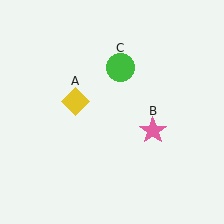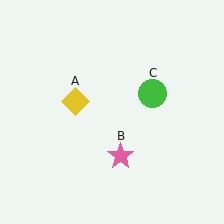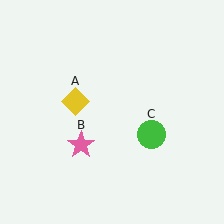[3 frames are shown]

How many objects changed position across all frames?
2 objects changed position: pink star (object B), green circle (object C).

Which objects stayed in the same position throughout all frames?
Yellow diamond (object A) remained stationary.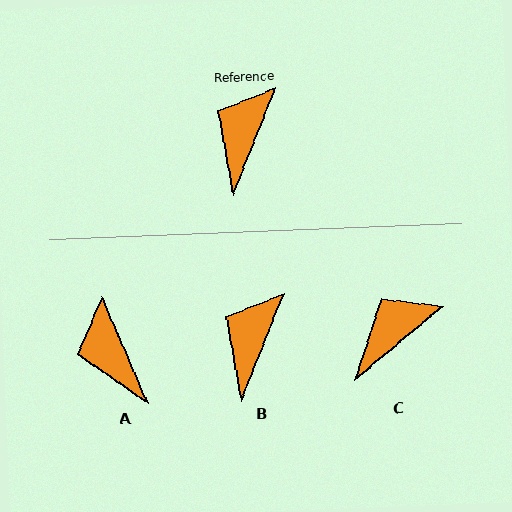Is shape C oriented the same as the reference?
No, it is off by about 28 degrees.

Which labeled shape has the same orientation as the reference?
B.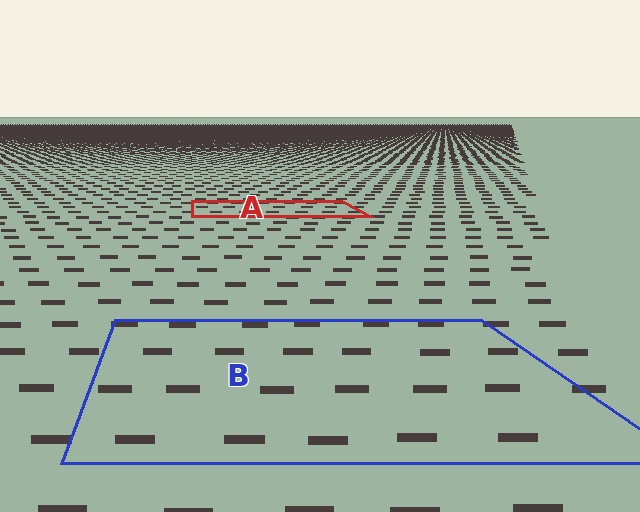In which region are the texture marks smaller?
The texture marks are smaller in region A, because it is farther away.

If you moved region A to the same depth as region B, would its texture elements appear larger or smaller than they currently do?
They would appear larger. At a closer depth, the same texture elements are projected at a bigger on-screen size.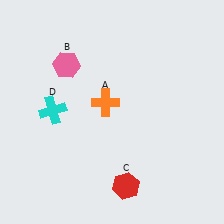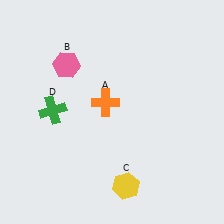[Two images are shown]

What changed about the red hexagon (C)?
In Image 1, C is red. In Image 2, it changed to yellow.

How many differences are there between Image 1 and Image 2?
There are 2 differences between the two images.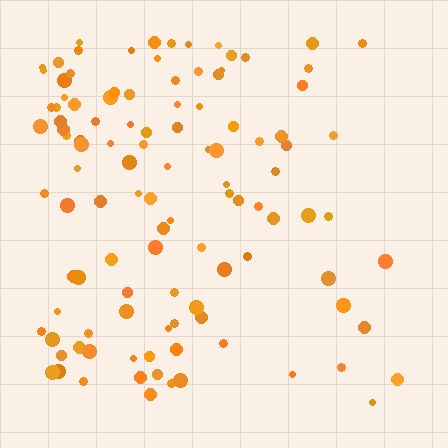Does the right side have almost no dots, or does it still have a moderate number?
Still a moderate number, just noticeably fewer than the left.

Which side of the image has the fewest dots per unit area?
The right.